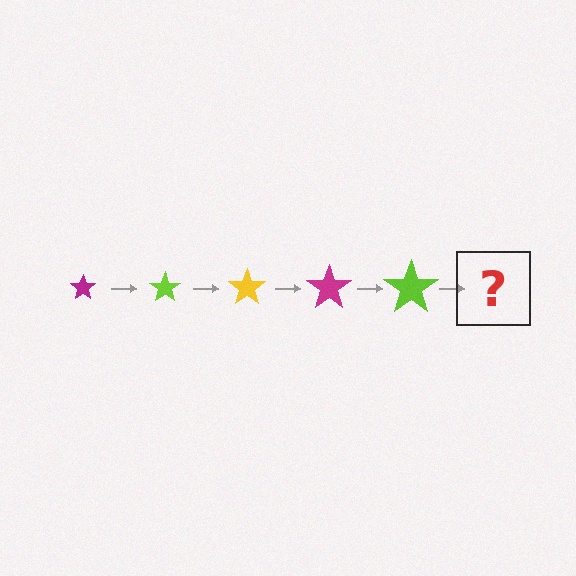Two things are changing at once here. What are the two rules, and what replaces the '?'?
The two rules are that the star grows larger each step and the color cycles through magenta, lime, and yellow. The '?' should be a yellow star, larger than the previous one.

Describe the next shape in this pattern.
It should be a yellow star, larger than the previous one.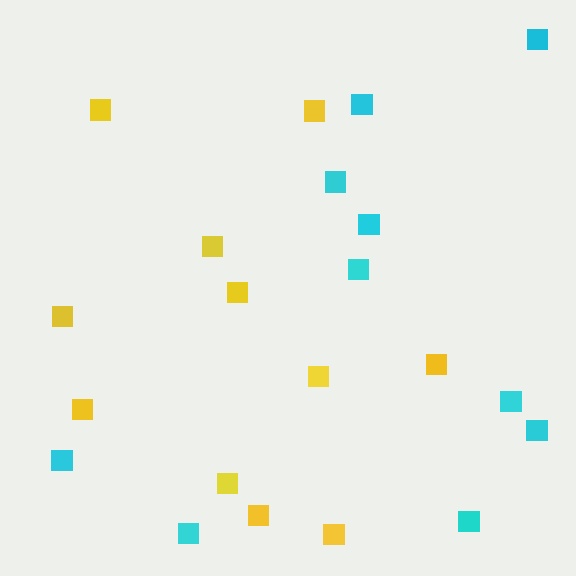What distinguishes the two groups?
There are 2 groups: one group of cyan squares (10) and one group of yellow squares (11).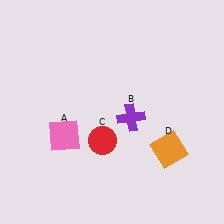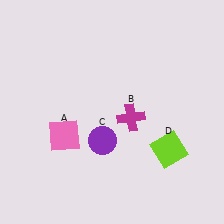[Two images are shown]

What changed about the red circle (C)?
In Image 1, C is red. In Image 2, it changed to purple.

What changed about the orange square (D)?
In Image 1, D is orange. In Image 2, it changed to lime.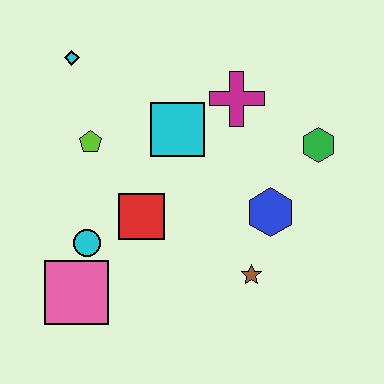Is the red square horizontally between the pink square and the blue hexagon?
Yes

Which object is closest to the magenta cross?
The cyan square is closest to the magenta cross.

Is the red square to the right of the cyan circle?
Yes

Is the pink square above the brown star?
No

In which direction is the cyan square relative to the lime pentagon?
The cyan square is to the right of the lime pentagon.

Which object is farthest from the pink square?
The green hexagon is farthest from the pink square.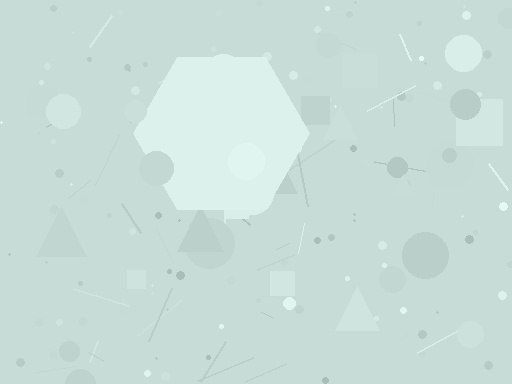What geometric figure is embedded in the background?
A hexagon is embedded in the background.